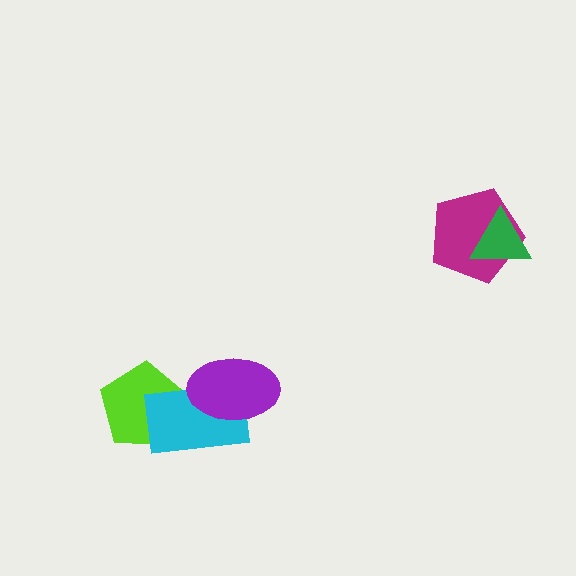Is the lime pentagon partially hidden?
Yes, it is partially covered by another shape.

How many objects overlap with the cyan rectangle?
2 objects overlap with the cyan rectangle.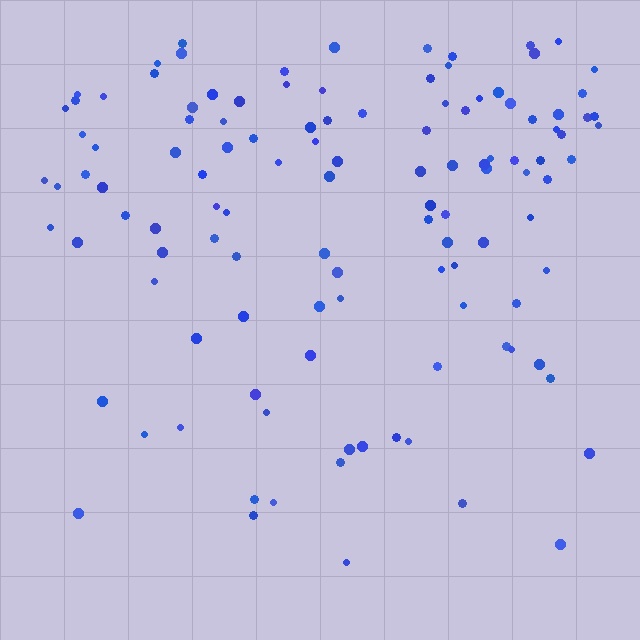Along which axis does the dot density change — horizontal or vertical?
Vertical.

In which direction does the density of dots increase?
From bottom to top, with the top side densest.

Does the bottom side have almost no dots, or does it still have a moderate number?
Still a moderate number, just noticeably fewer than the top.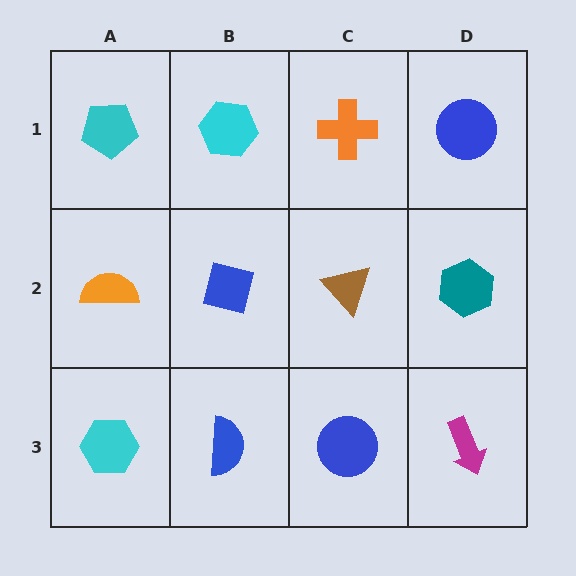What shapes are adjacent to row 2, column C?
An orange cross (row 1, column C), a blue circle (row 3, column C), a blue square (row 2, column B), a teal hexagon (row 2, column D).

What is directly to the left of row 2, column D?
A brown triangle.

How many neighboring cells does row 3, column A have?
2.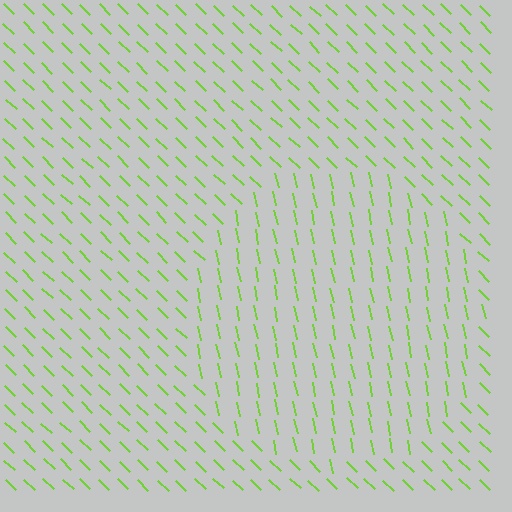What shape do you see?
I see a circle.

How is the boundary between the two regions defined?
The boundary is defined purely by a change in line orientation (approximately 34 degrees difference). All lines are the same color and thickness.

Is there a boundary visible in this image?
Yes, there is a texture boundary formed by a change in line orientation.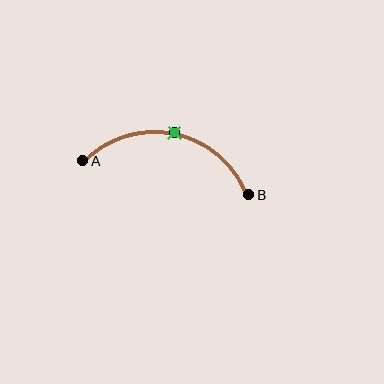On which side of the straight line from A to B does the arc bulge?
The arc bulges above the straight line connecting A and B.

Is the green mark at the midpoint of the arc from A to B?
Yes. The green mark lies on the arc at equal arc-length from both A and B — it is the arc midpoint.